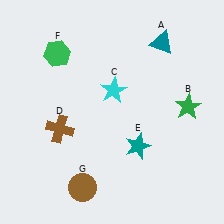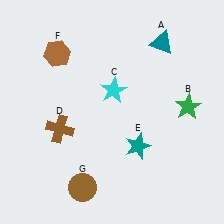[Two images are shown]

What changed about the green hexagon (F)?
In Image 1, F is green. In Image 2, it changed to brown.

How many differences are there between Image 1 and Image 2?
There is 1 difference between the two images.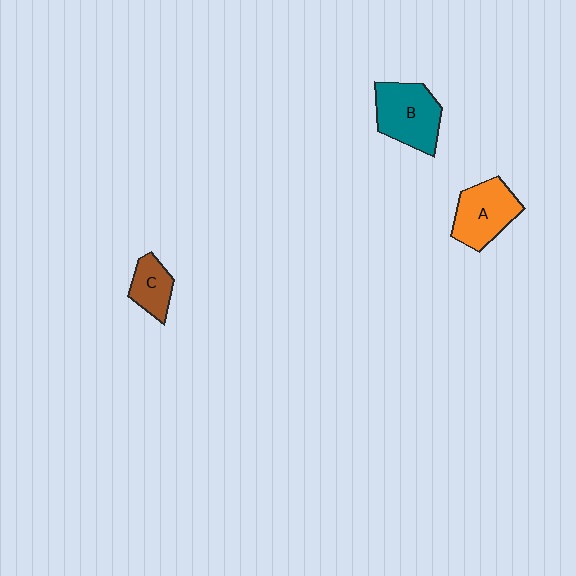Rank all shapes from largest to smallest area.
From largest to smallest: B (teal), A (orange), C (brown).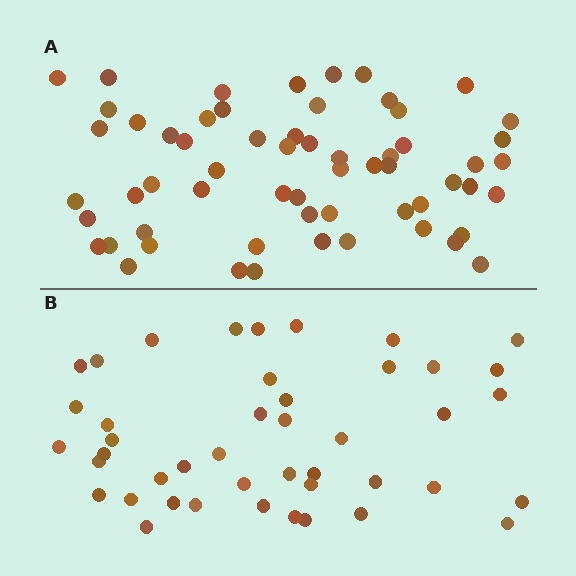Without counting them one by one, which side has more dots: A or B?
Region A (the top region) has more dots.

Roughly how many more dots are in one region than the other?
Region A has approximately 15 more dots than region B.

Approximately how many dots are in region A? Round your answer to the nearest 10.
About 60 dots.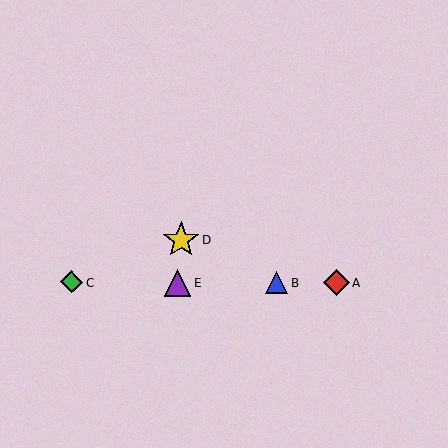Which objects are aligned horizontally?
Objects A, B, C, E are aligned horizontally.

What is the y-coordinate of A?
Object A is at y≈283.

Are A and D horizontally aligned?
No, A is at y≈283 and D is at y≈240.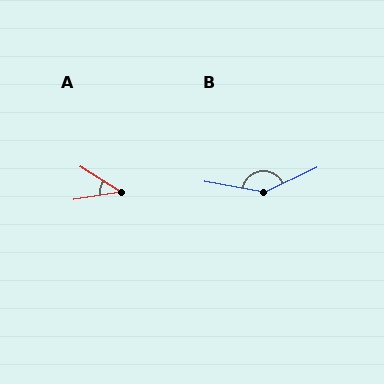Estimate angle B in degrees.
Approximately 145 degrees.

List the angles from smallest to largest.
A (41°), B (145°).